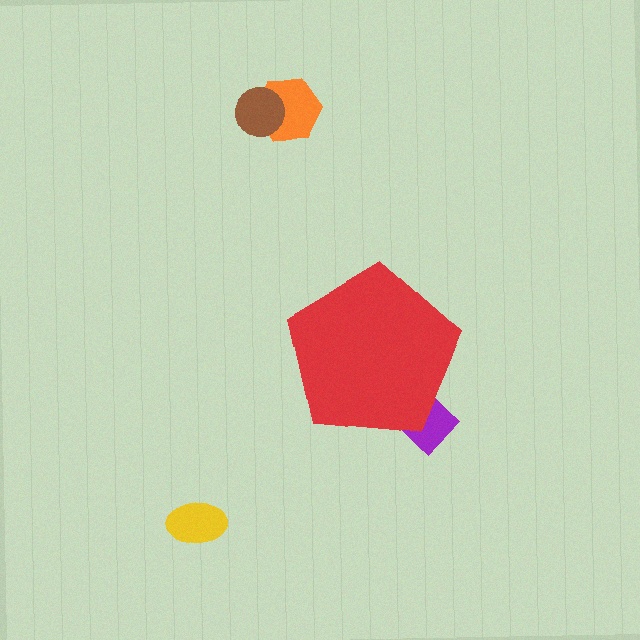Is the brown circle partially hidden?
No, the brown circle is fully visible.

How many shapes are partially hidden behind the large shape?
1 shape is partially hidden.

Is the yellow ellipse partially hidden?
No, the yellow ellipse is fully visible.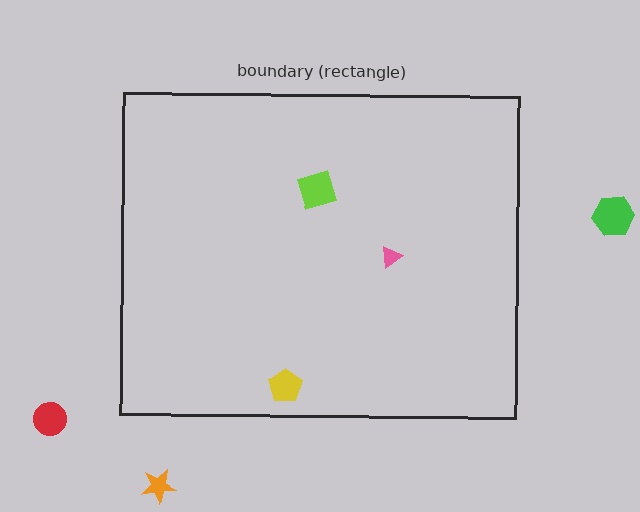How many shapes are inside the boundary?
3 inside, 3 outside.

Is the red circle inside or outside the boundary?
Outside.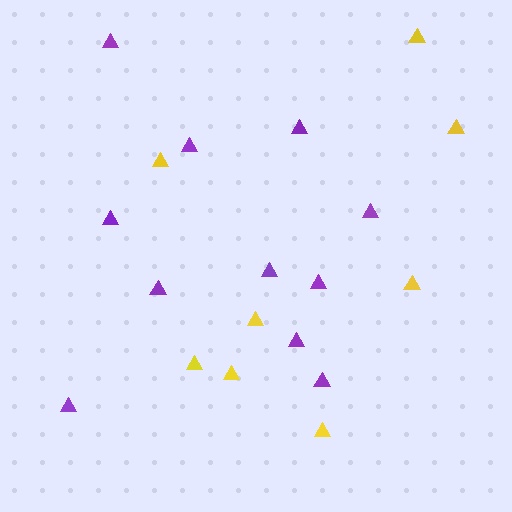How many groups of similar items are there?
There are 2 groups: one group of yellow triangles (8) and one group of purple triangles (11).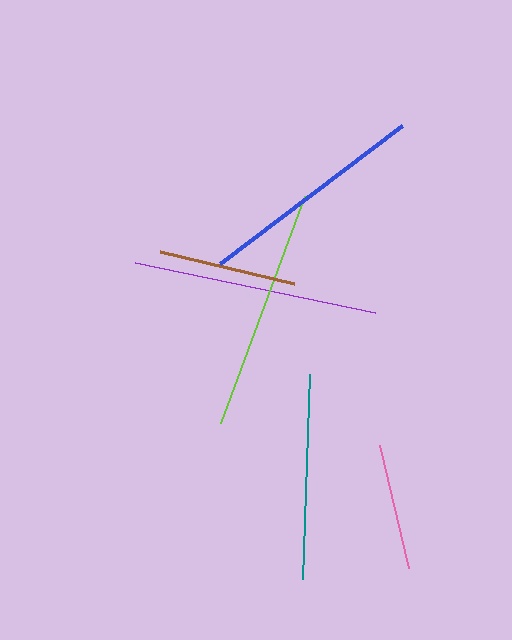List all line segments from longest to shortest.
From longest to shortest: purple, lime, blue, teal, brown, pink.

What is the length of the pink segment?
The pink segment is approximately 127 pixels long.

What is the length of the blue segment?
The blue segment is approximately 229 pixels long.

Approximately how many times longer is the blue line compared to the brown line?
The blue line is approximately 1.7 times the length of the brown line.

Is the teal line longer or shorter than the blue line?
The blue line is longer than the teal line.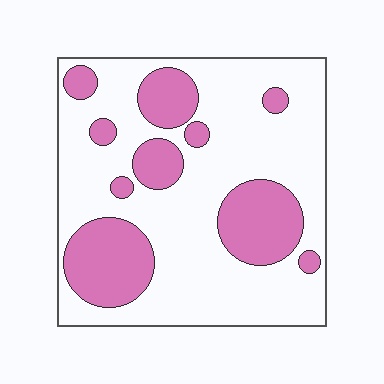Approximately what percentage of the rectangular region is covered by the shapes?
Approximately 30%.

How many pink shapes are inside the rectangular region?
10.